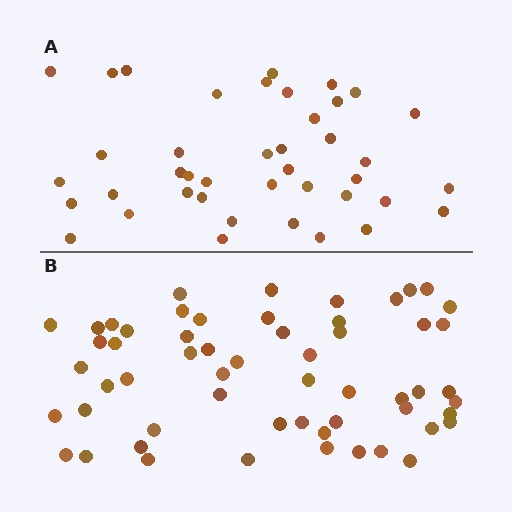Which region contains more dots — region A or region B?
Region B (the bottom region) has more dots.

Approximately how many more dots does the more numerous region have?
Region B has approximately 15 more dots than region A.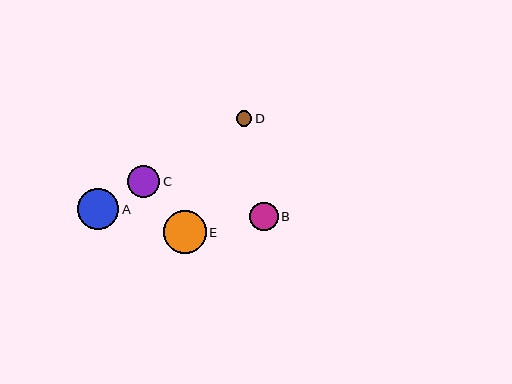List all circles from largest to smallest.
From largest to smallest: E, A, C, B, D.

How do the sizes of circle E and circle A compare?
Circle E and circle A are approximately the same size.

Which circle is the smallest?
Circle D is the smallest with a size of approximately 15 pixels.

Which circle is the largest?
Circle E is the largest with a size of approximately 43 pixels.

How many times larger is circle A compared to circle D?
Circle A is approximately 2.7 times the size of circle D.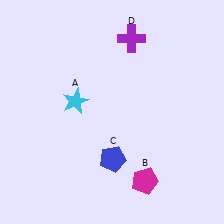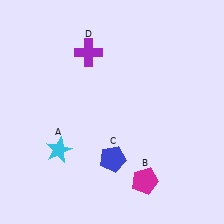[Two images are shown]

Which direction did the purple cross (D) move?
The purple cross (D) moved left.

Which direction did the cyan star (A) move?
The cyan star (A) moved down.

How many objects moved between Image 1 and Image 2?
2 objects moved between the two images.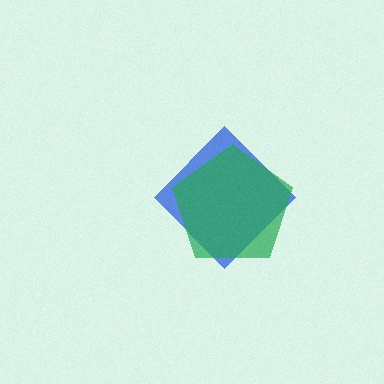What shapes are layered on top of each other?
The layered shapes are: a blue diamond, a green pentagon.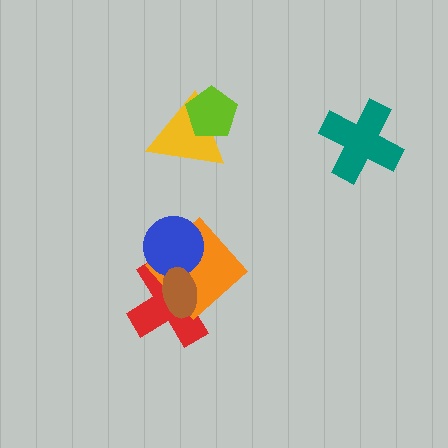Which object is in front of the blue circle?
The brown ellipse is in front of the blue circle.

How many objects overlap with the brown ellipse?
3 objects overlap with the brown ellipse.